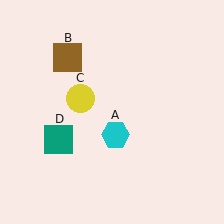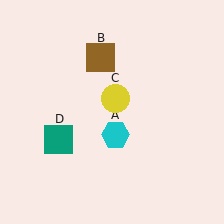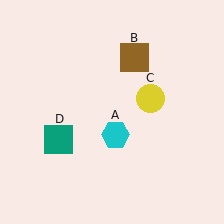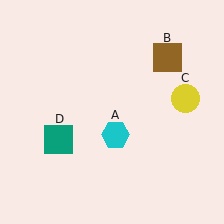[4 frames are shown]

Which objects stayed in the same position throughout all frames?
Cyan hexagon (object A) and teal square (object D) remained stationary.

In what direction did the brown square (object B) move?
The brown square (object B) moved right.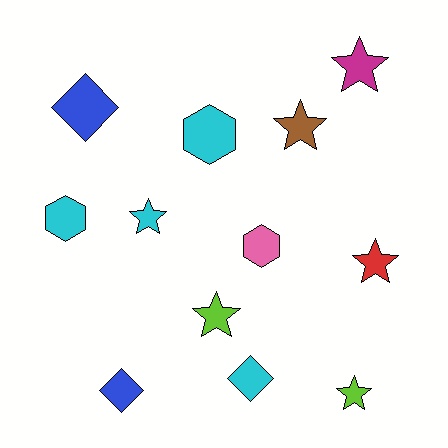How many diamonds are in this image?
There are 3 diamonds.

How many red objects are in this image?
There is 1 red object.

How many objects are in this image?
There are 12 objects.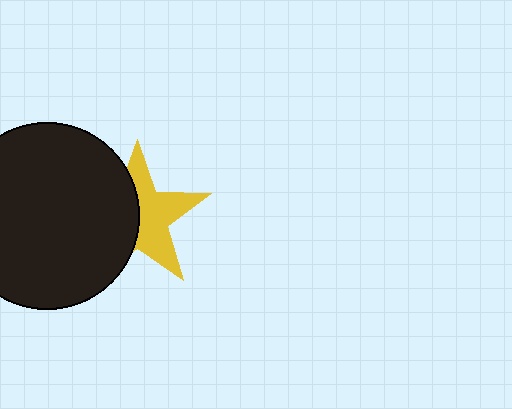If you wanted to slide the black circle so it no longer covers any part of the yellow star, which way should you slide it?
Slide it left — that is the most direct way to separate the two shapes.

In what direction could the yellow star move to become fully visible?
The yellow star could move right. That would shift it out from behind the black circle entirely.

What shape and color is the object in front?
The object in front is a black circle.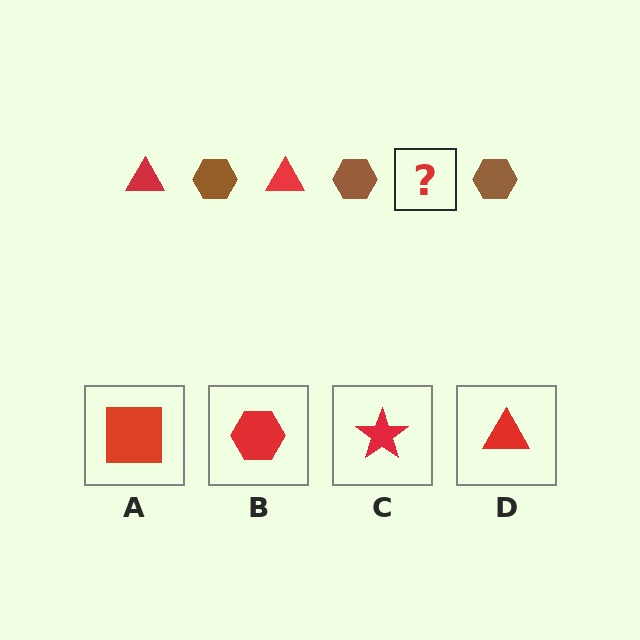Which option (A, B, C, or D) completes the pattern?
D.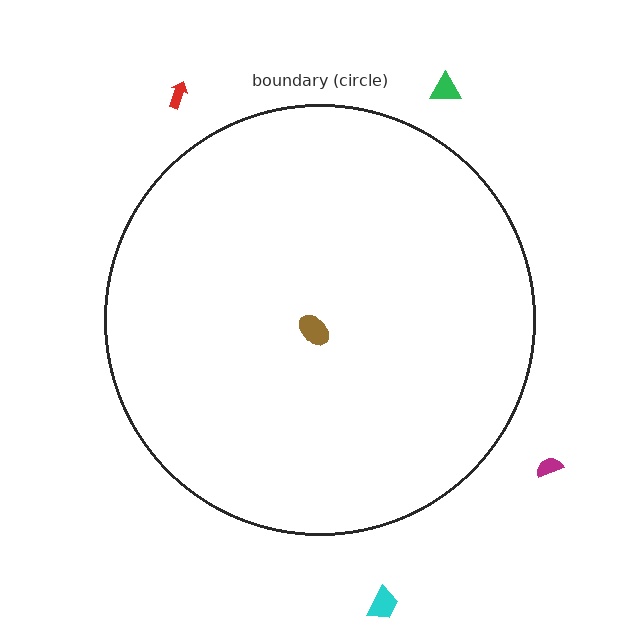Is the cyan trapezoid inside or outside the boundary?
Outside.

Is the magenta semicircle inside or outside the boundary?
Outside.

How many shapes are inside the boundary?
1 inside, 4 outside.